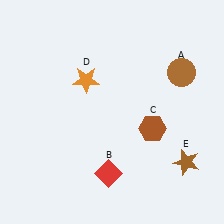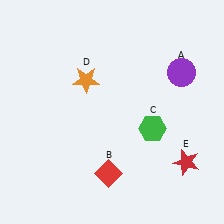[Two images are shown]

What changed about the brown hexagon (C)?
In Image 1, C is brown. In Image 2, it changed to green.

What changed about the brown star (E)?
In Image 1, E is brown. In Image 2, it changed to red.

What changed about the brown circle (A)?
In Image 1, A is brown. In Image 2, it changed to purple.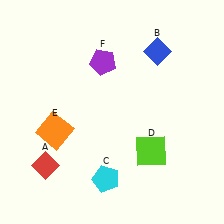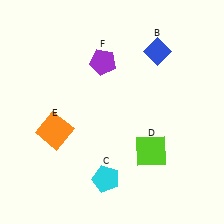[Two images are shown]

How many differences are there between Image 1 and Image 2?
There is 1 difference between the two images.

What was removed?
The red diamond (A) was removed in Image 2.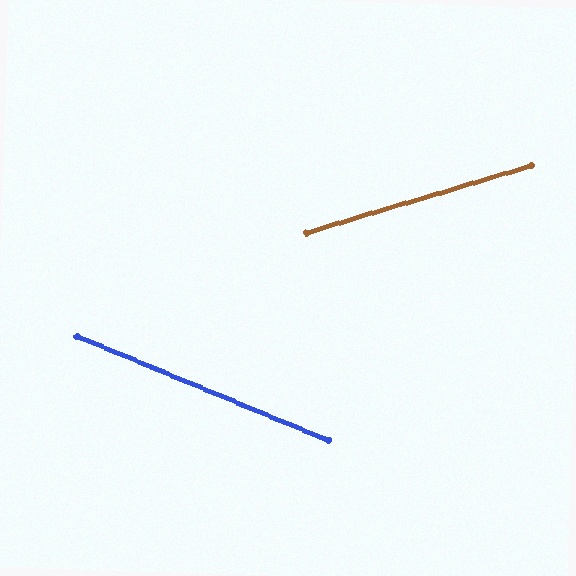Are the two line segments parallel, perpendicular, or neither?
Neither parallel nor perpendicular — they differ by about 39°.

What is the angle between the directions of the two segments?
Approximately 39 degrees.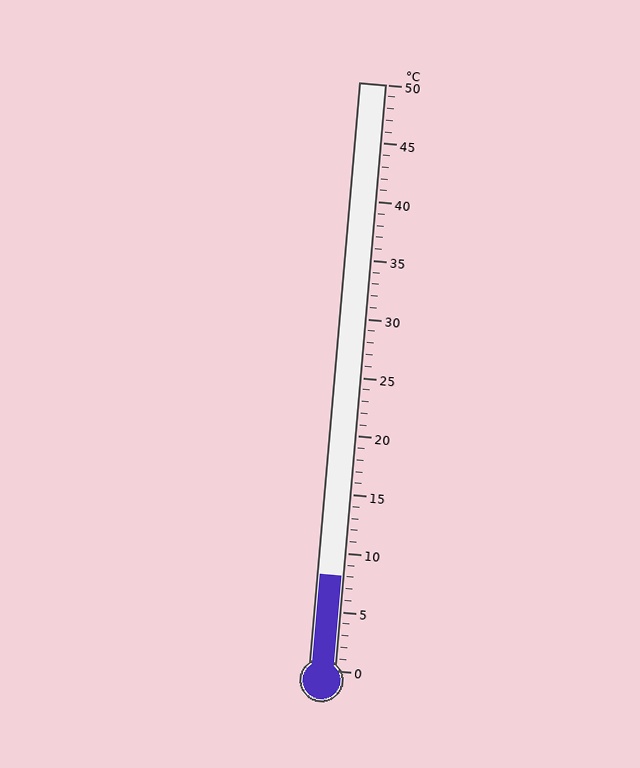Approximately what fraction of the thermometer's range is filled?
The thermometer is filled to approximately 15% of its range.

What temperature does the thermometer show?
The thermometer shows approximately 8°C.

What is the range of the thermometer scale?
The thermometer scale ranges from 0°C to 50°C.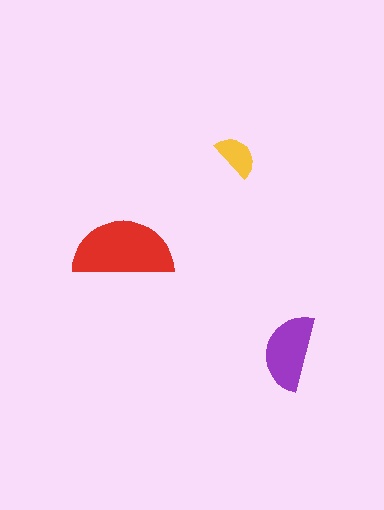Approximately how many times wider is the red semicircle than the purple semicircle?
About 1.5 times wider.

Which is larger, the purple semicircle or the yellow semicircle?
The purple one.